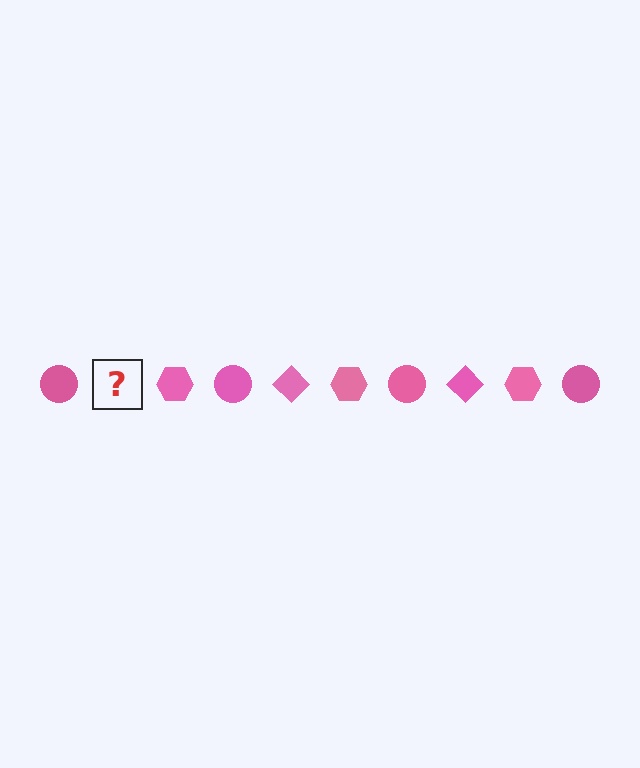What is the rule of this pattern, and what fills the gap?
The rule is that the pattern cycles through circle, diamond, hexagon shapes in pink. The gap should be filled with a pink diamond.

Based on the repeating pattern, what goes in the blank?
The blank should be a pink diamond.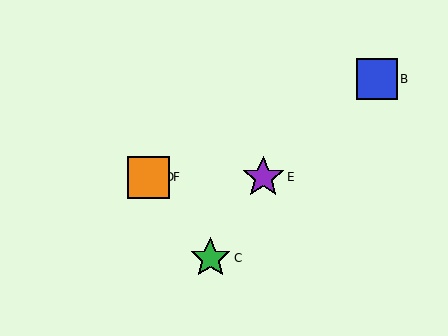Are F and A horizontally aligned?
Yes, both are at y≈177.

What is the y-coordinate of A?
Object A is at y≈177.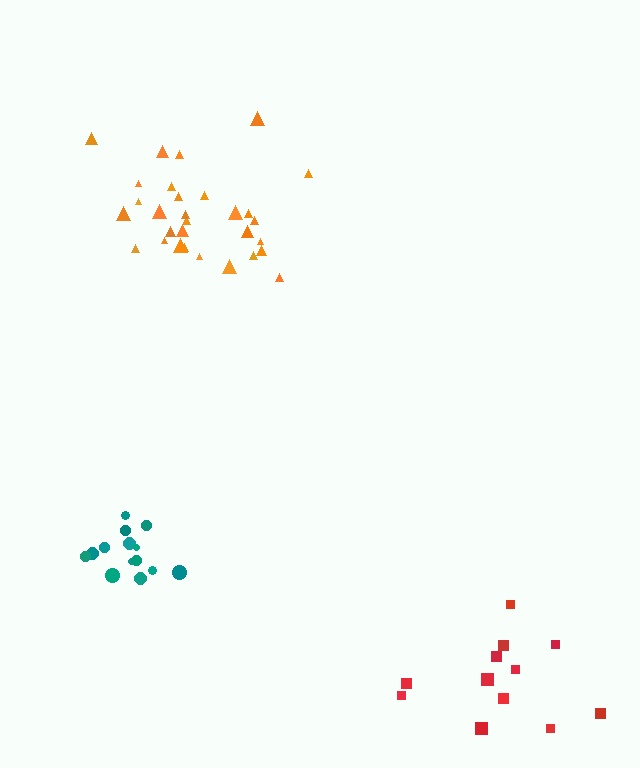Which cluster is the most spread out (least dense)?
Red.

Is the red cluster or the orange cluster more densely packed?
Orange.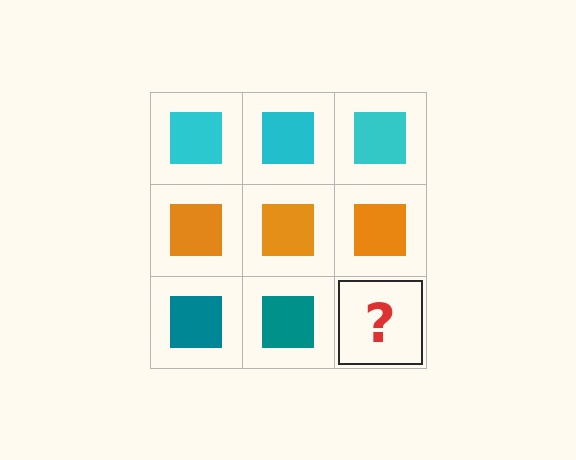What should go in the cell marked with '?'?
The missing cell should contain a teal square.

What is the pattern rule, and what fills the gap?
The rule is that each row has a consistent color. The gap should be filled with a teal square.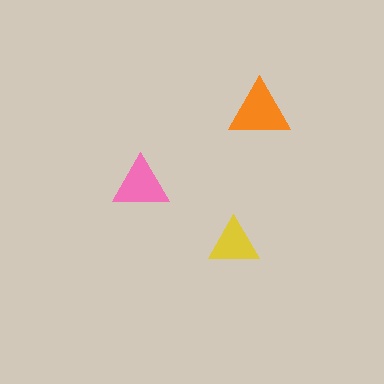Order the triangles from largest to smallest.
the orange one, the pink one, the yellow one.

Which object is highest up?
The orange triangle is topmost.